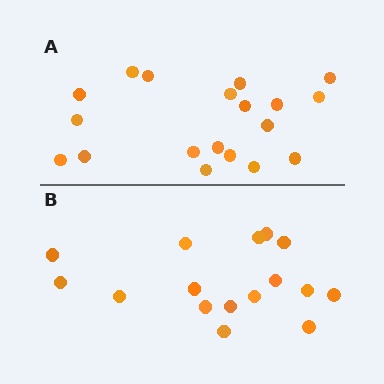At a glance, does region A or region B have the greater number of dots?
Region A (the top region) has more dots.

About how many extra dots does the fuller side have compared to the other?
Region A has just a few more — roughly 2 or 3 more dots than region B.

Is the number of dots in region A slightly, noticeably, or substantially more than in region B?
Region A has only slightly more — the two regions are fairly close. The ratio is roughly 1.2 to 1.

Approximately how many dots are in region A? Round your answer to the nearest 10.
About 20 dots. (The exact count is 19, which rounds to 20.)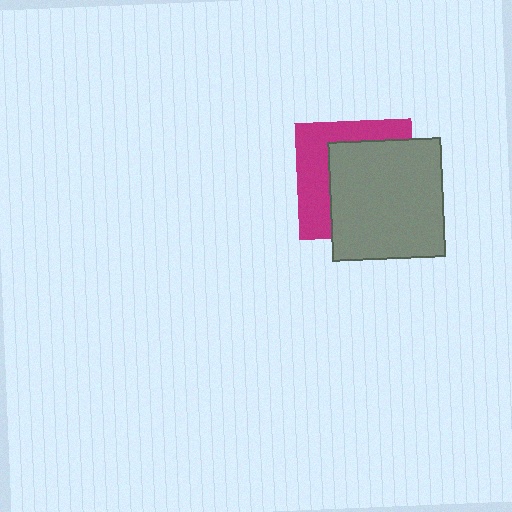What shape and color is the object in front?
The object in front is a gray rectangle.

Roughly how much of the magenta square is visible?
A small part of it is visible (roughly 40%).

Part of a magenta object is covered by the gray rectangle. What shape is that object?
It is a square.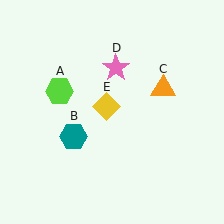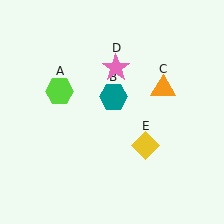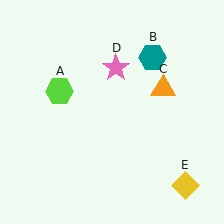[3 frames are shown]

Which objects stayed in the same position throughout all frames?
Lime hexagon (object A) and orange triangle (object C) and pink star (object D) remained stationary.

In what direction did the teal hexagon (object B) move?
The teal hexagon (object B) moved up and to the right.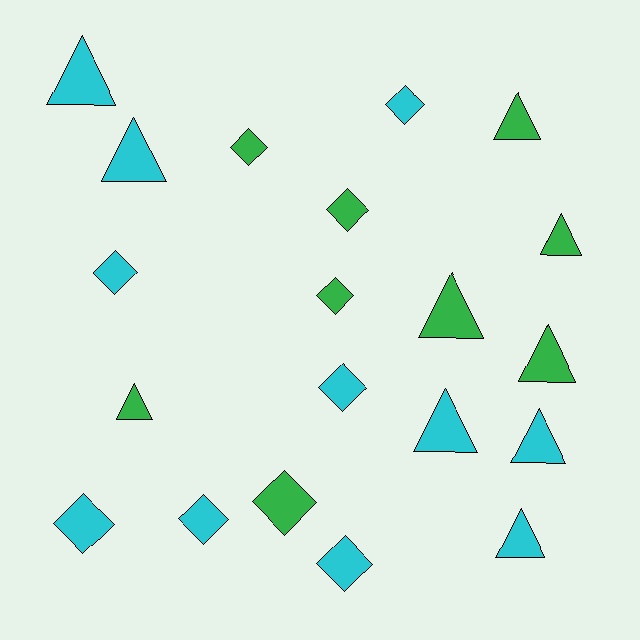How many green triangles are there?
There are 5 green triangles.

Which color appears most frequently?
Cyan, with 11 objects.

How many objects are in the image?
There are 20 objects.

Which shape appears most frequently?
Diamond, with 10 objects.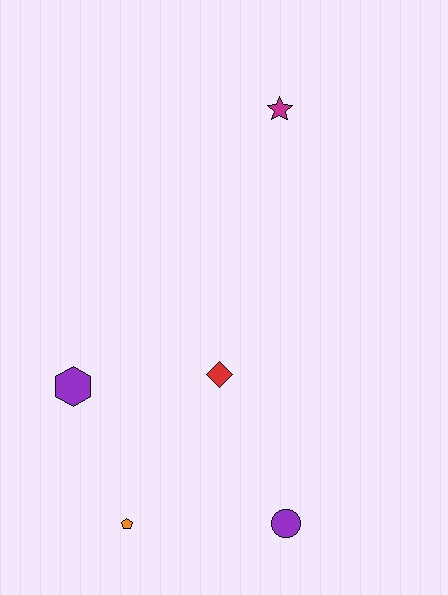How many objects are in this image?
There are 5 objects.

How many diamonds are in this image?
There is 1 diamond.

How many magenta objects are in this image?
There is 1 magenta object.